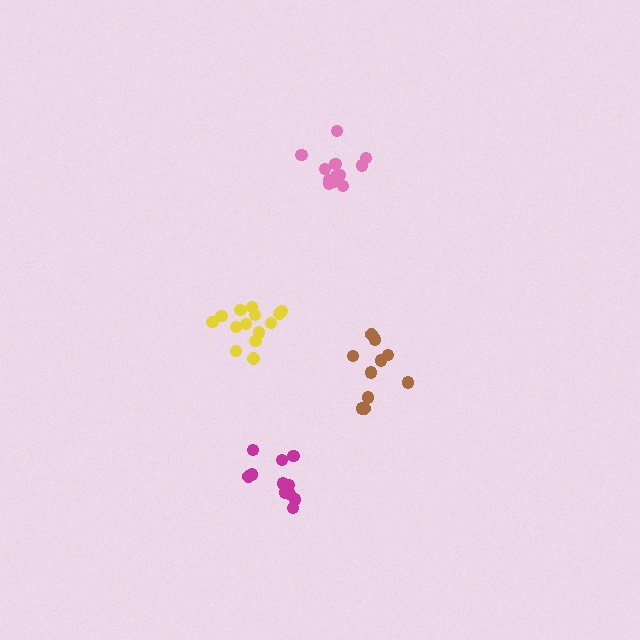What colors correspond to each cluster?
The clusters are colored: pink, yellow, magenta, brown.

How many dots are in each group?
Group 1: 12 dots, Group 2: 14 dots, Group 3: 11 dots, Group 4: 11 dots (48 total).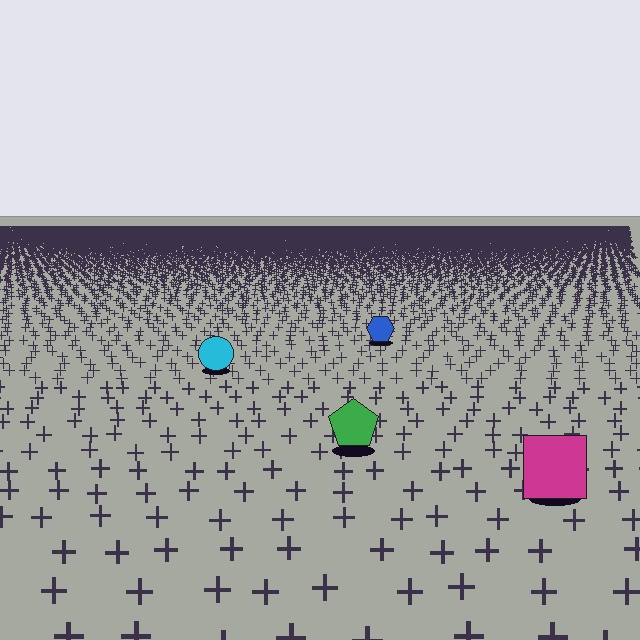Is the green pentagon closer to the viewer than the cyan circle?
Yes. The green pentagon is closer — you can tell from the texture gradient: the ground texture is coarser near it.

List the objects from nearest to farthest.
From nearest to farthest: the magenta square, the green pentagon, the cyan circle, the blue hexagon.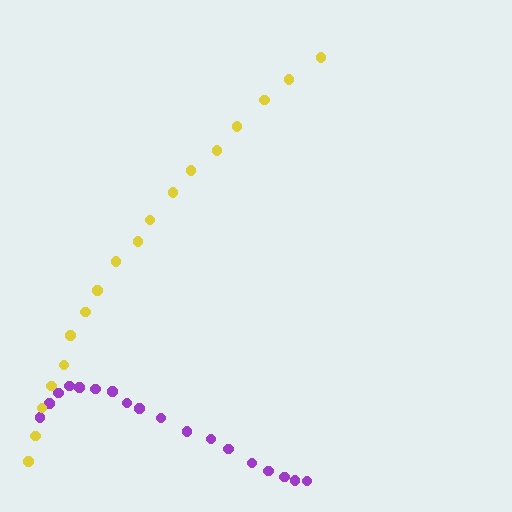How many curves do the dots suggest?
There are 2 distinct paths.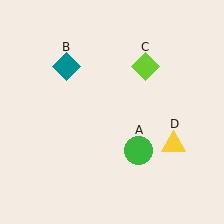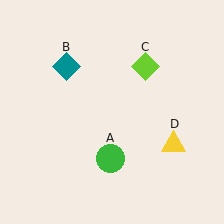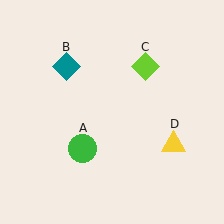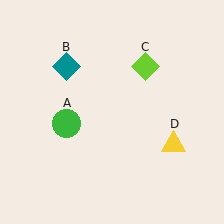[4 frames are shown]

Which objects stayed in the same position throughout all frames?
Teal diamond (object B) and lime diamond (object C) and yellow triangle (object D) remained stationary.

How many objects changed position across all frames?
1 object changed position: green circle (object A).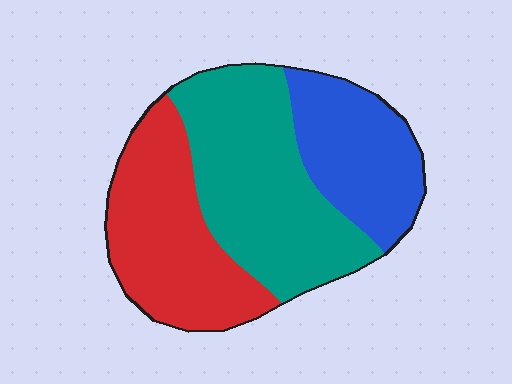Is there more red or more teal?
Teal.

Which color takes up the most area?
Teal, at roughly 40%.